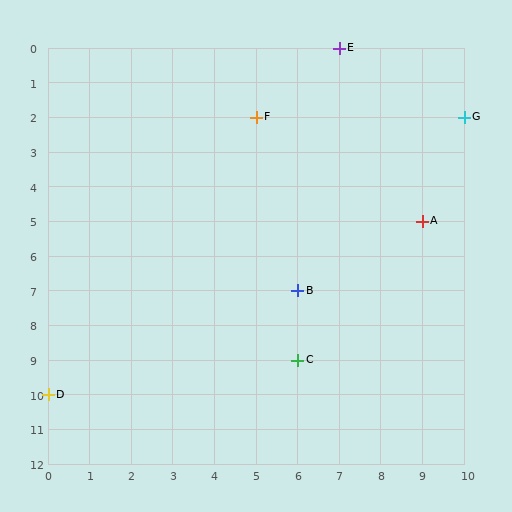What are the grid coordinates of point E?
Point E is at grid coordinates (7, 0).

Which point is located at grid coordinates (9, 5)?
Point A is at (9, 5).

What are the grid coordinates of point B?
Point B is at grid coordinates (6, 7).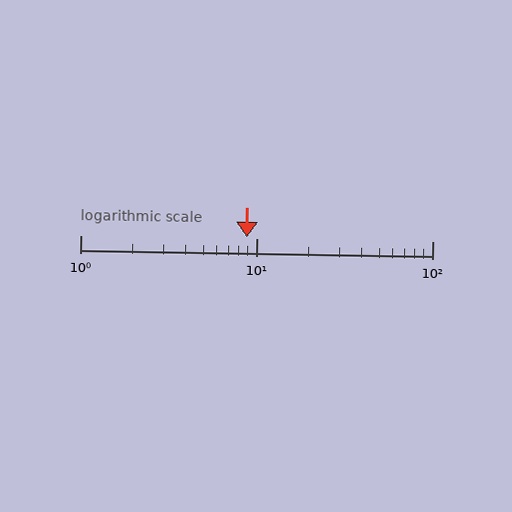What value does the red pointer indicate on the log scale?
The pointer indicates approximately 8.8.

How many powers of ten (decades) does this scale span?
The scale spans 2 decades, from 1 to 100.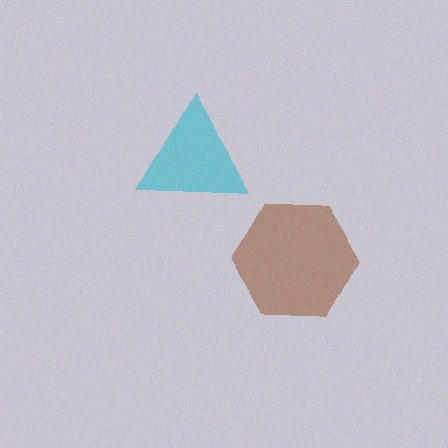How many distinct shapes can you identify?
There are 2 distinct shapes: a brown hexagon, a cyan triangle.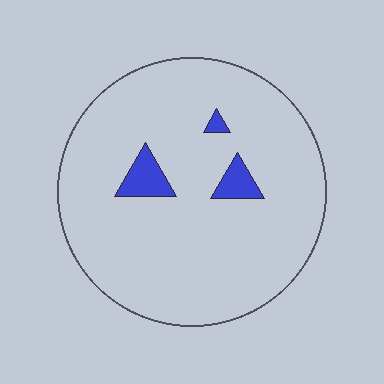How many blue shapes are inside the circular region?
3.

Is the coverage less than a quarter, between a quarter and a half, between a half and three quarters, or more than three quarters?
Less than a quarter.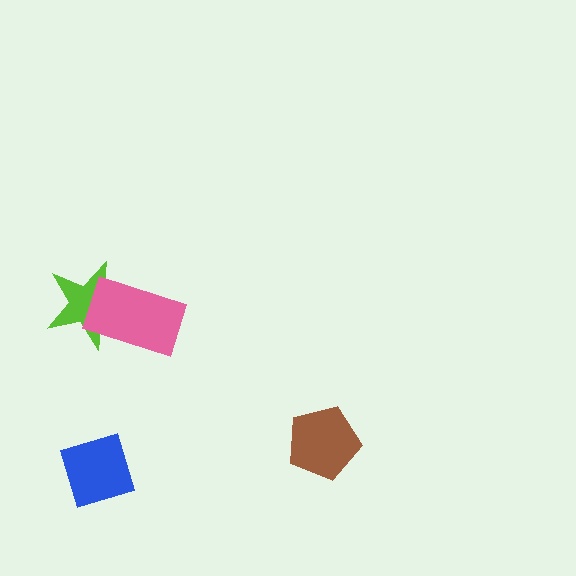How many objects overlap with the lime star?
1 object overlaps with the lime star.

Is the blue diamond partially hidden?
No, no other shape covers it.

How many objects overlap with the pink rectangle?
1 object overlaps with the pink rectangle.